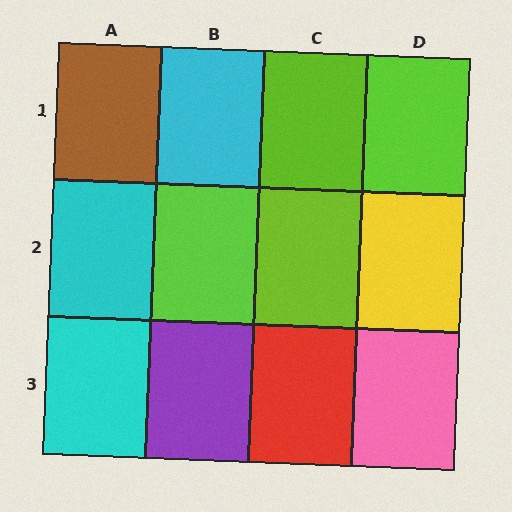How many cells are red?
1 cell is red.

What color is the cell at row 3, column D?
Pink.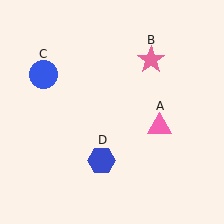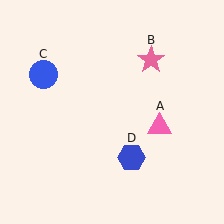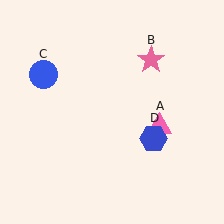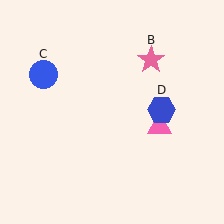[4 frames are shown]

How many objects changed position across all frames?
1 object changed position: blue hexagon (object D).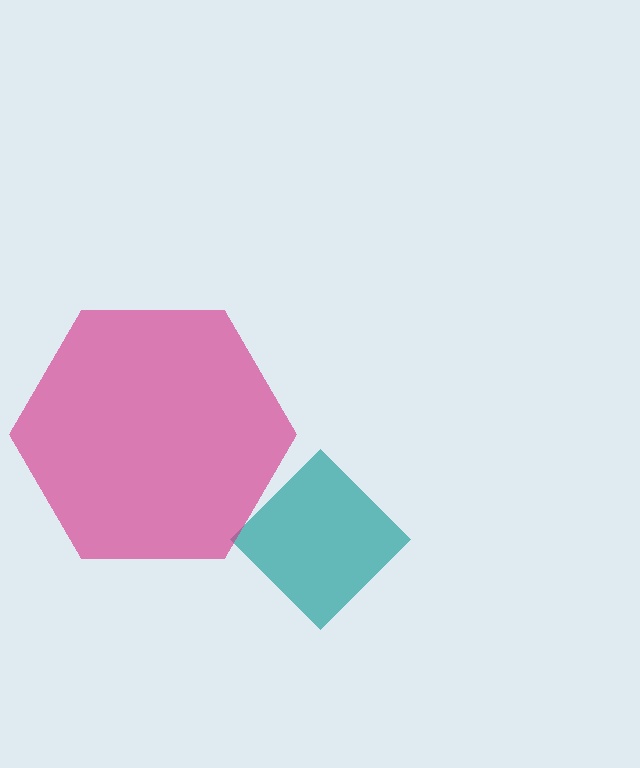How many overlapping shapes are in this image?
There are 2 overlapping shapes in the image.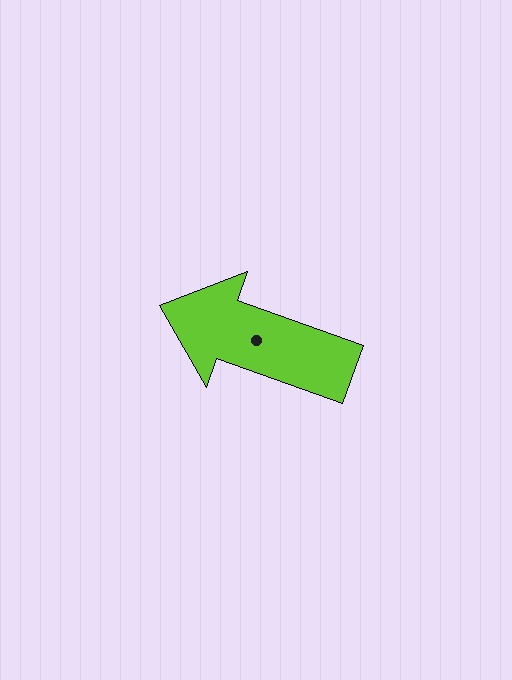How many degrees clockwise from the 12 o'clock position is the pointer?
Approximately 290 degrees.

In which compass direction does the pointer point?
West.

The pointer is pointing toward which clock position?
Roughly 10 o'clock.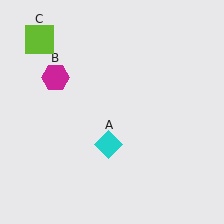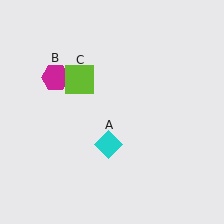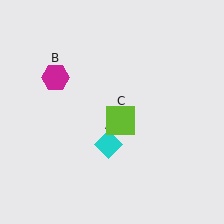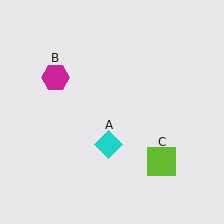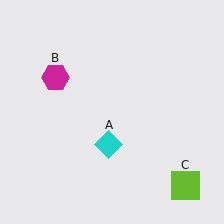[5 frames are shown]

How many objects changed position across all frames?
1 object changed position: lime square (object C).